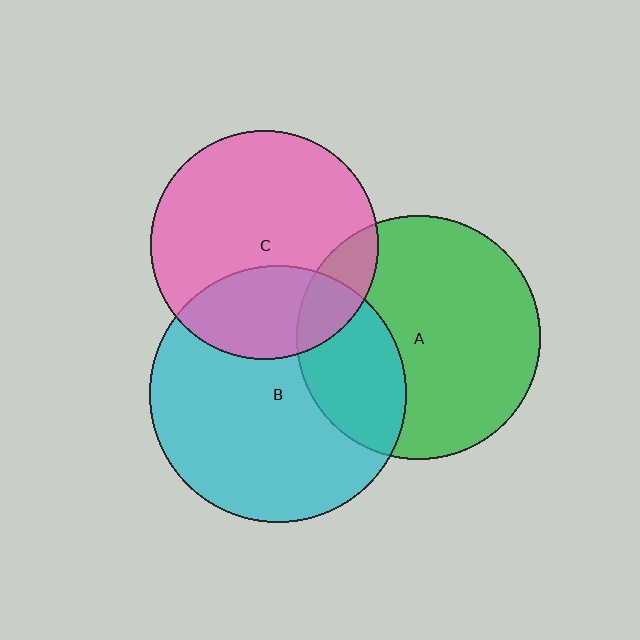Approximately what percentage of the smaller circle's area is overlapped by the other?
Approximately 15%.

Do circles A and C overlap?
Yes.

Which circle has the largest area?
Circle B (cyan).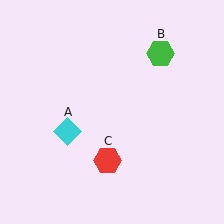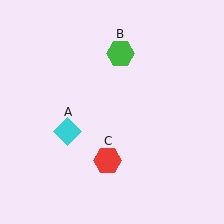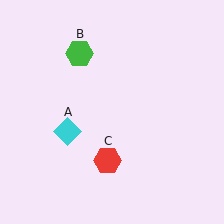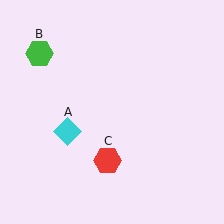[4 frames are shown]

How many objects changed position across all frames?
1 object changed position: green hexagon (object B).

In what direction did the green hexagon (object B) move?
The green hexagon (object B) moved left.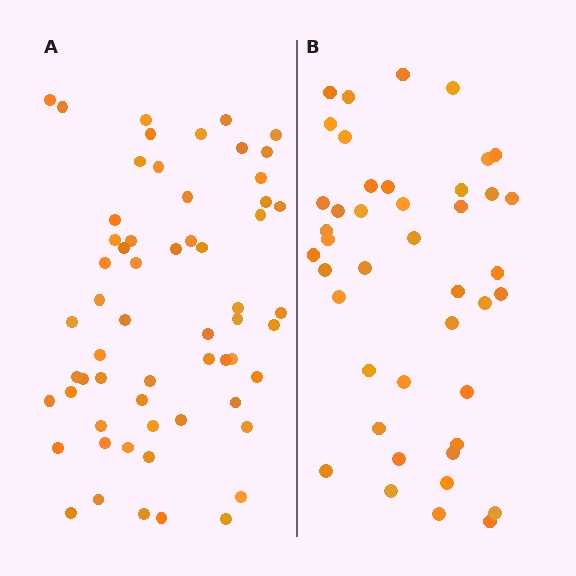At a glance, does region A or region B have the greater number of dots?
Region A (the left region) has more dots.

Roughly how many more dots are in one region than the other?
Region A has approximately 15 more dots than region B.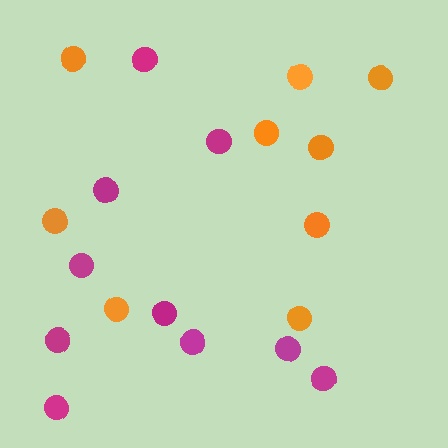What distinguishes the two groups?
There are 2 groups: one group of orange circles (9) and one group of magenta circles (10).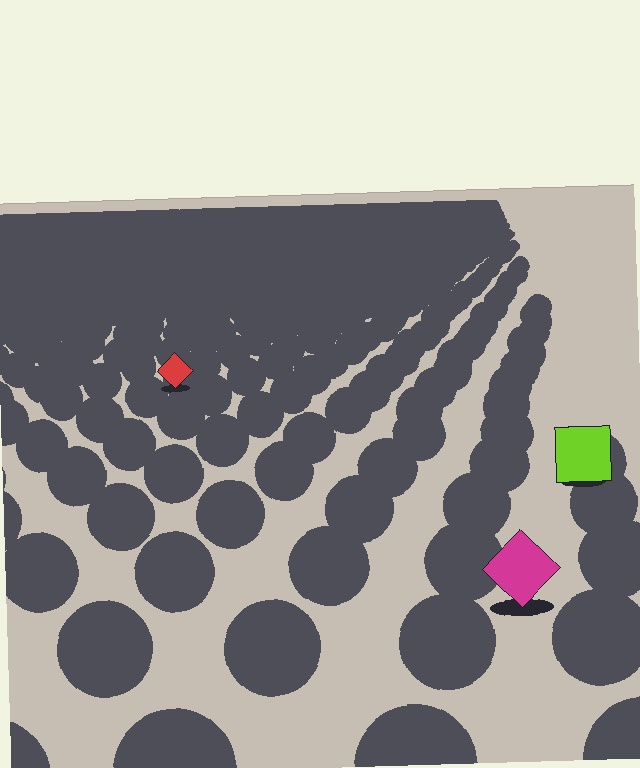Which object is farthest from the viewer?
The red diamond is farthest from the viewer. It appears smaller and the ground texture around it is denser.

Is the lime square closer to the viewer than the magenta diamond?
No. The magenta diamond is closer — you can tell from the texture gradient: the ground texture is coarser near it.